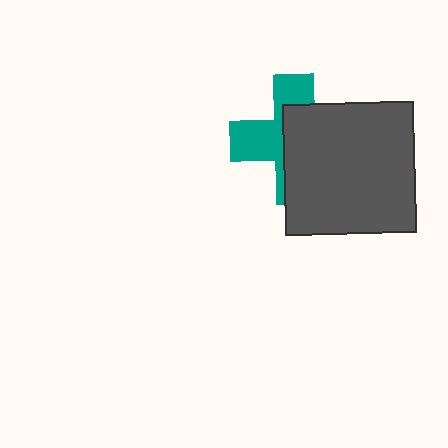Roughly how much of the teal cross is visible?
A small part of it is visible (roughly 43%).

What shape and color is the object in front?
The object in front is a dark gray square.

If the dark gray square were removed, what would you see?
You would see the complete teal cross.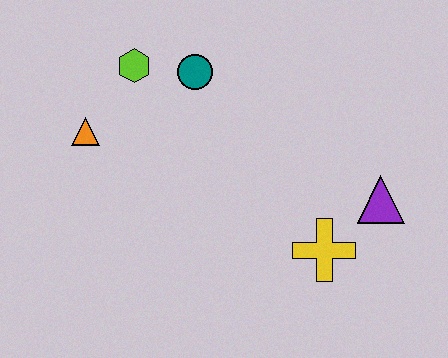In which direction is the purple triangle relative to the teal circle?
The purple triangle is to the right of the teal circle.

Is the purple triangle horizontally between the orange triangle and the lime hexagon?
No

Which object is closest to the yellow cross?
The purple triangle is closest to the yellow cross.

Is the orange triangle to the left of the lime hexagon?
Yes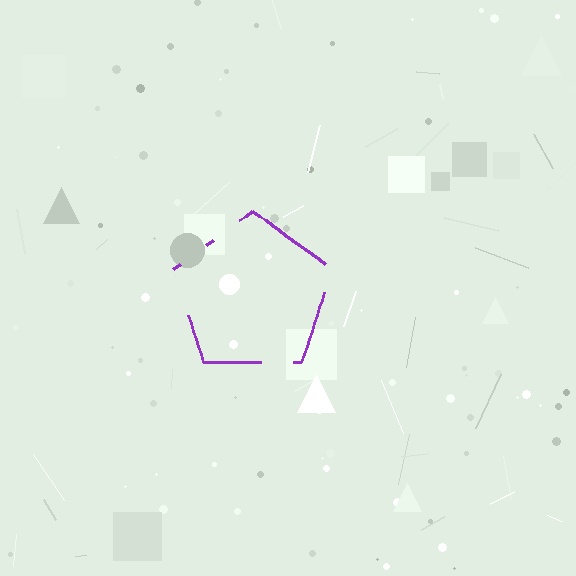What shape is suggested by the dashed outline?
The dashed outline suggests a pentagon.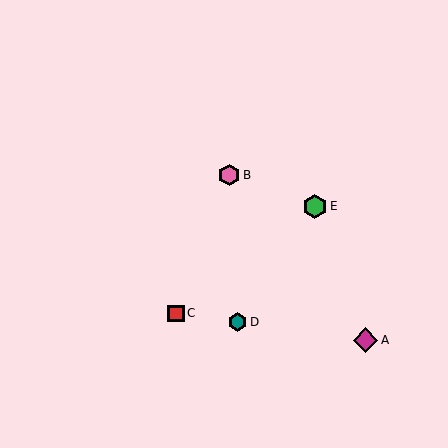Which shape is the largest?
The magenta diamond (labeled A) is the largest.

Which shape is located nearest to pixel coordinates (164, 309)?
The red square (labeled C) at (176, 313) is nearest to that location.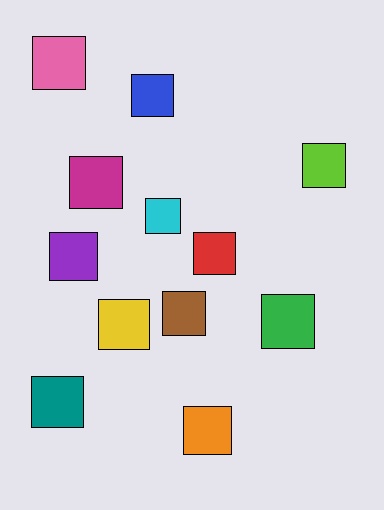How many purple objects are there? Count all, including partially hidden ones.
There is 1 purple object.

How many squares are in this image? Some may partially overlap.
There are 12 squares.